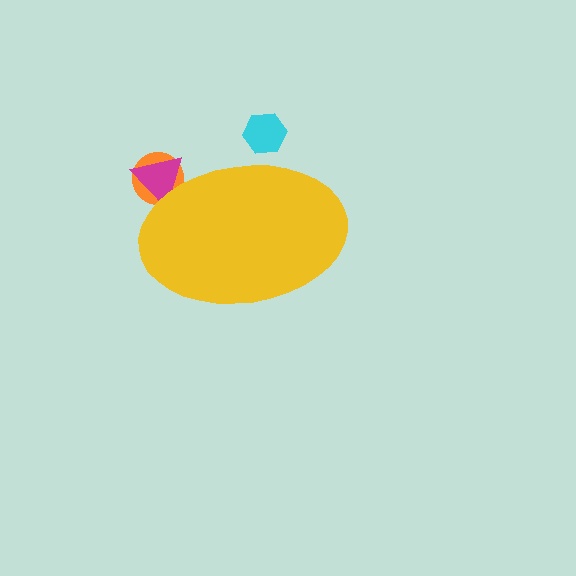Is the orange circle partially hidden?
Yes, the orange circle is partially hidden behind the yellow ellipse.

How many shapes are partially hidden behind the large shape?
3 shapes are partially hidden.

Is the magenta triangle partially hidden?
Yes, the magenta triangle is partially hidden behind the yellow ellipse.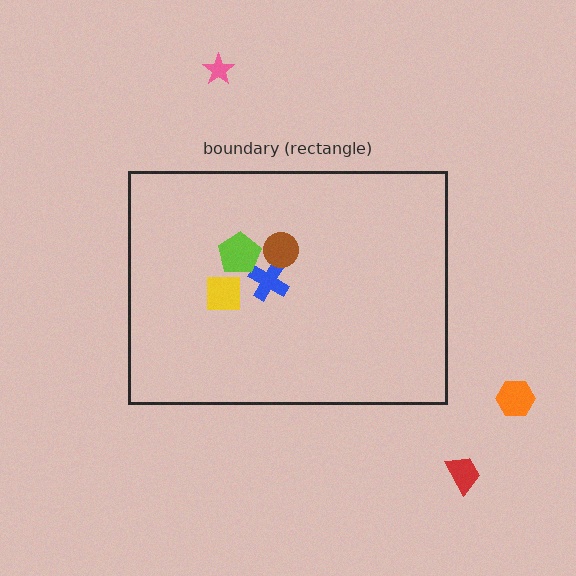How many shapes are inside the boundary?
4 inside, 3 outside.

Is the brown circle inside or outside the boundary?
Inside.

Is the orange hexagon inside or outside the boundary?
Outside.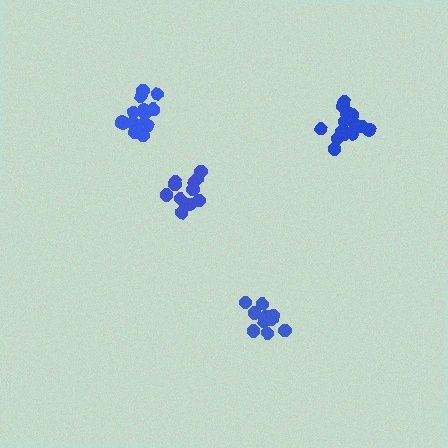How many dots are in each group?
Group 1: 12 dots, Group 2: 16 dots, Group 3: 12 dots, Group 4: 14 dots (54 total).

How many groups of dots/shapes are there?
There are 4 groups.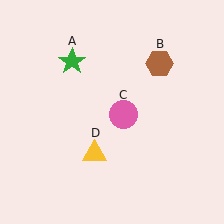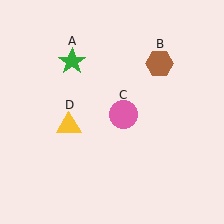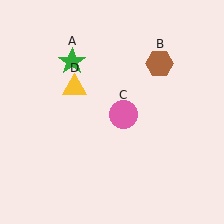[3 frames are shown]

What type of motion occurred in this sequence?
The yellow triangle (object D) rotated clockwise around the center of the scene.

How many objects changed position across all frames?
1 object changed position: yellow triangle (object D).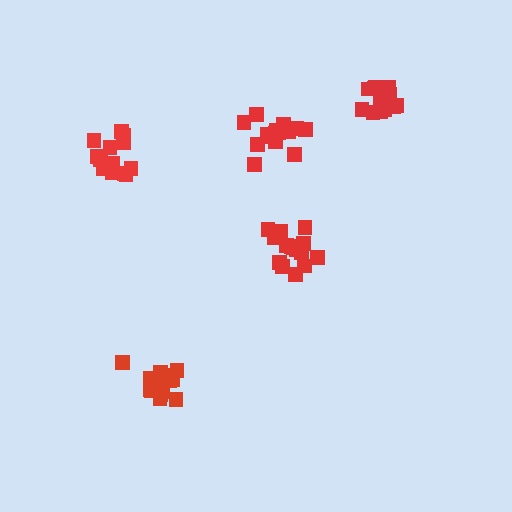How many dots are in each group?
Group 1: 16 dots, Group 2: 16 dots, Group 3: 16 dots, Group 4: 15 dots, Group 5: 14 dots (77 total).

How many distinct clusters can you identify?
There are 5 distinct clusters.